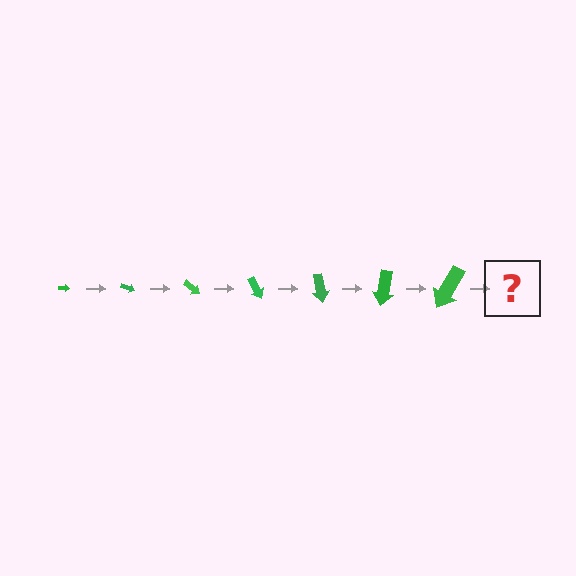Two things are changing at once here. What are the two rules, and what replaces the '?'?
The two rules are that the arrow grows larger each step and it rotates 20 degrees each step. The '?' should be an arrow, larger than the previous one and rotated 140 degrees from the start.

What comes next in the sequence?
The next element should be an arrow, larger than the previous one and rotated 140 degrees from the start.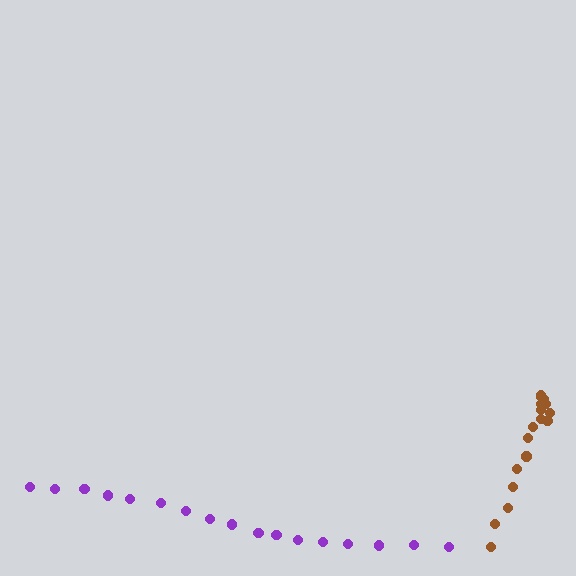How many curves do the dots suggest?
There are 2 distinct paths.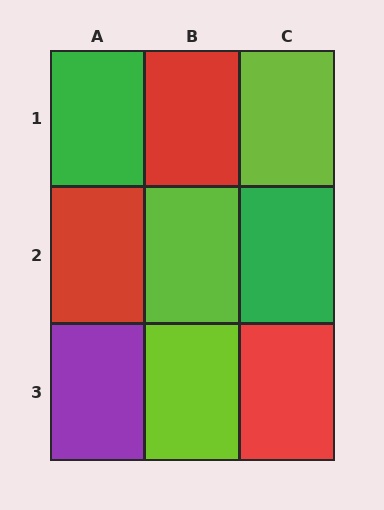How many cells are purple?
1 cell is purple.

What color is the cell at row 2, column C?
Green.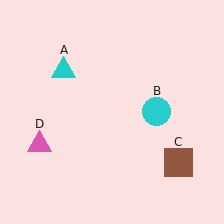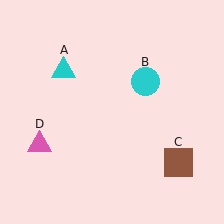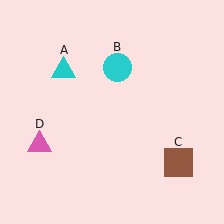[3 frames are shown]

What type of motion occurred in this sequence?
The cyan circle (object B) rotated counterclockwise around the center of the scene.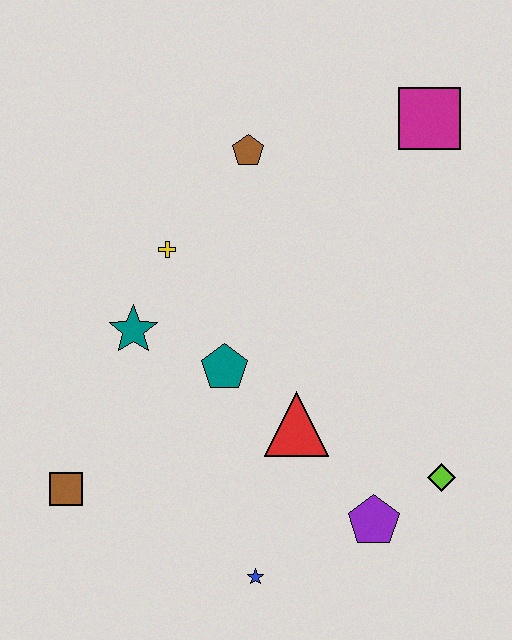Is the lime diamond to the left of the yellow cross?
No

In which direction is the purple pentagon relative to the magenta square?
The purple pentagon is below the magenta square.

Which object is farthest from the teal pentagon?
The magenta square is farthest from the teal pentagon.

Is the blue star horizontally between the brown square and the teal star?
No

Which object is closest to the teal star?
The yellow cross is closest to the teal star.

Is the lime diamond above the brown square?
Yes